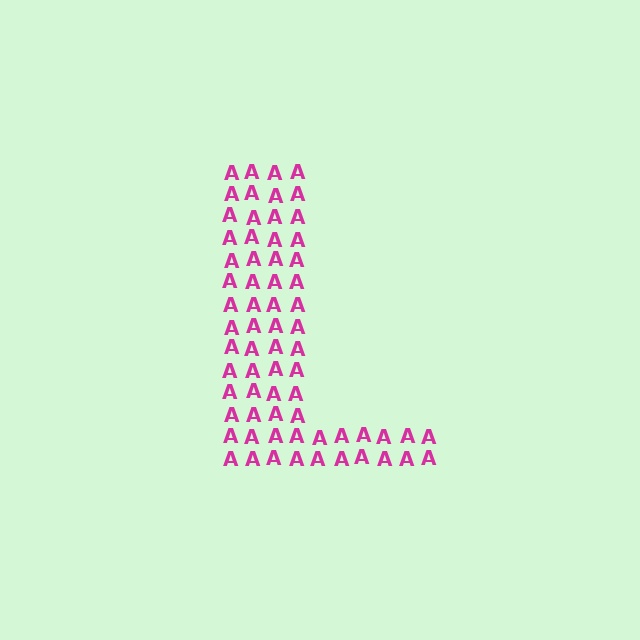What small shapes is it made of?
It is made of small letter A's.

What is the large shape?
The large shape is the letter L.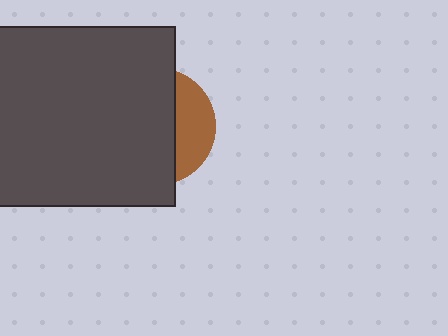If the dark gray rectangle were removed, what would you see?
You would see the complete brown circle.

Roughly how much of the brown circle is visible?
A small part of it is visible (roughly 31%).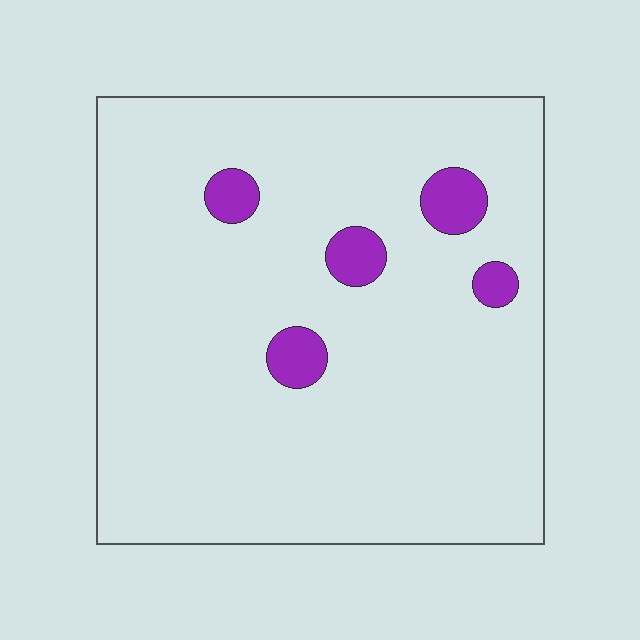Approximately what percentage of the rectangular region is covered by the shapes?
Approximately 5%.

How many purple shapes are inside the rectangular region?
5.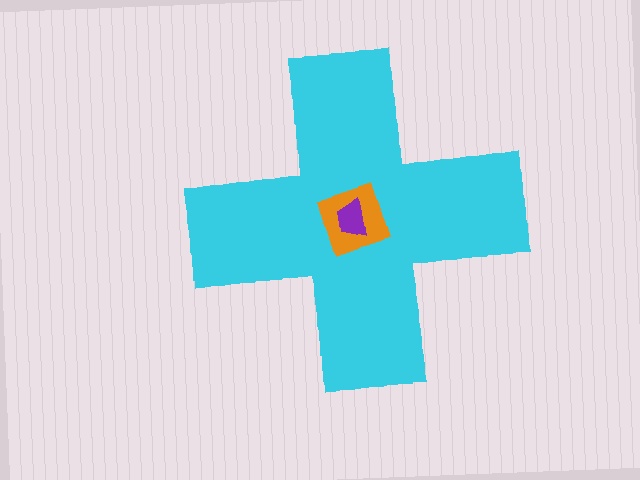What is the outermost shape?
The cyan cross.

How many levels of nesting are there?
3.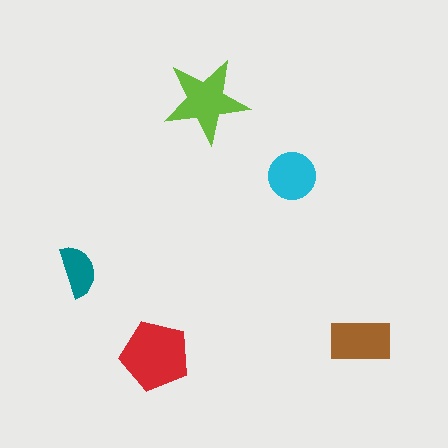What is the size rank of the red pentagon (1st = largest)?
1st.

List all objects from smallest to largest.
The teal semicircle, the cyan circle, the brown rectangle, the lime star, the red pentagon.